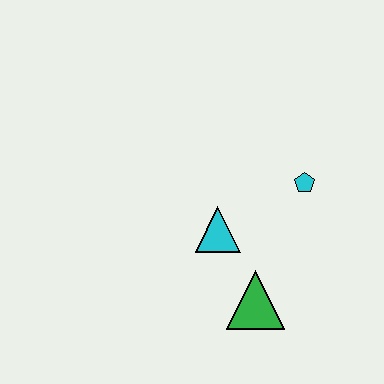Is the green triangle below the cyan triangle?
Yes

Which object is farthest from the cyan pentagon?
The green triangle is farthest from the cyan pentagon.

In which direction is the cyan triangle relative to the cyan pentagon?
The cyan triangle is to the left of the cyan pentagon.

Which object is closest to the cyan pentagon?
The cyan triangle is closest to the cyan pentagon.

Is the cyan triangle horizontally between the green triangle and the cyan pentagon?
No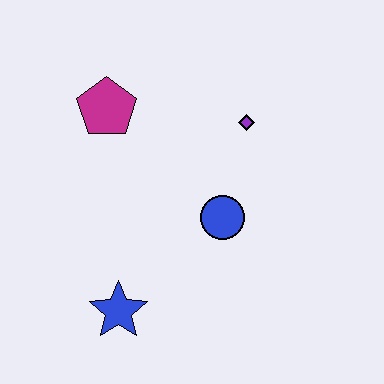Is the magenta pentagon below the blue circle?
No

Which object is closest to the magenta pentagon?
The purple diamond is closest to the magenta pentagon.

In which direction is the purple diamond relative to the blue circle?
The purple diamond is above the blue circle.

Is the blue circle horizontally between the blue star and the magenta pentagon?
No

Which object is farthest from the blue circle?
The magenta pentagon is farthest from the blue circle.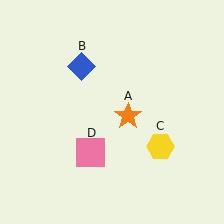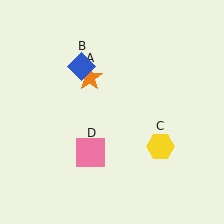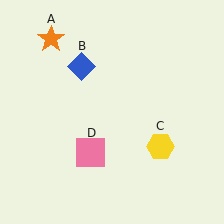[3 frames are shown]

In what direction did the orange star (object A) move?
The orange star (object A) moved up and to the left.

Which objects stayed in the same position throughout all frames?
Blue diamond (object B) and yellow hexagon (object C) and pink square (object D) remained stationary.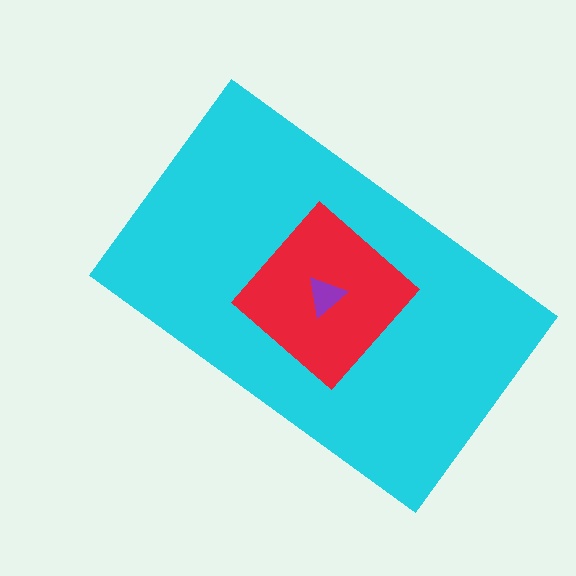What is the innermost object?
The purple triangle.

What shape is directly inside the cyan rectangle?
The red diamond.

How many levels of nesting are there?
3.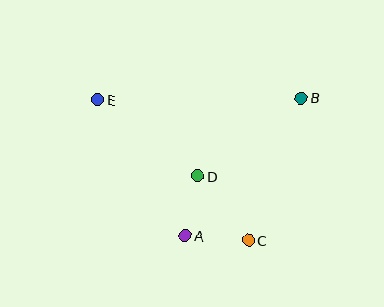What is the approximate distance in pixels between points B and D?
The distance between B and D is approximately 130 pixels.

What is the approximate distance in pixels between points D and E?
The distance between D and E is approximately 125 pixels.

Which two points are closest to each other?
Points A and D are closest to each other.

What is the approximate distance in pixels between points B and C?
The distance between B and C is approximately 152 pixels.